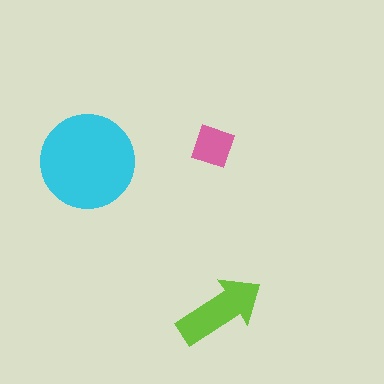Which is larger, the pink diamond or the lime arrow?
The lime arrow.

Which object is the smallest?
The pink diamond.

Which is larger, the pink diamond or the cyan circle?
The cyan circle.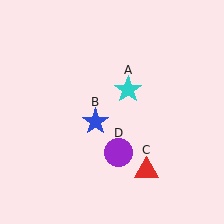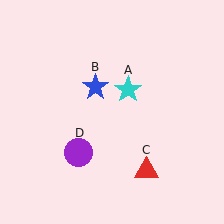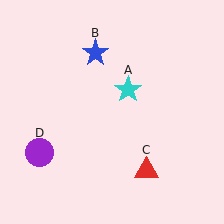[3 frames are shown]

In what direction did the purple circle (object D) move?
The purple circle (object D) moved left.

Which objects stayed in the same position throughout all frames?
Cyan star (object A) and red triangle (object C) remained stationary.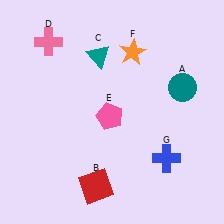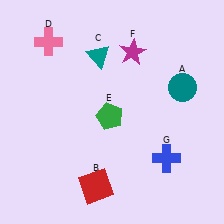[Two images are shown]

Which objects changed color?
E changed from pink to green. F changed from orange to magenta.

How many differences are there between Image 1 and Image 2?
There are 2 differences between the two images.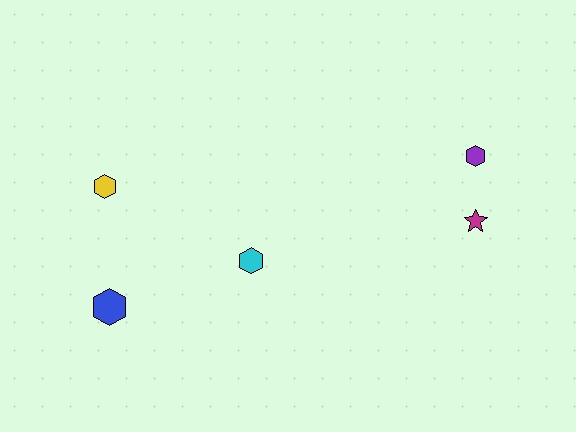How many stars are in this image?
There is 1 star.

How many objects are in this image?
There are 5 objects.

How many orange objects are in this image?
There are no orange objects.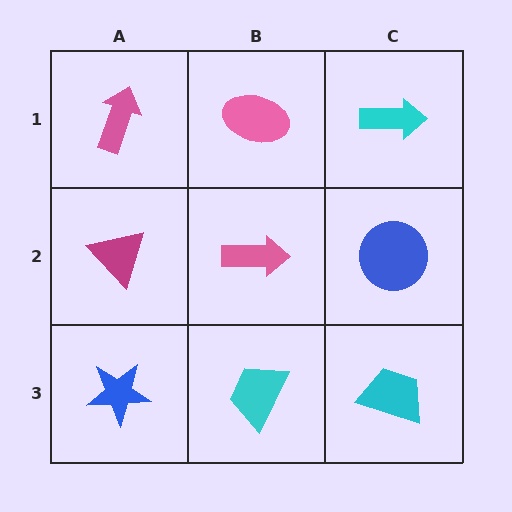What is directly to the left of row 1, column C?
A pink ellipse.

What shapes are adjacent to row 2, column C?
A cyan arrow (row 1, column C), a cyan trapezoid (row 3, column C), a pink arrow (row 2, column B).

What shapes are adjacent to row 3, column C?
A blue circle (row 2, column C), a cyan trapezoid (row 3, column B).